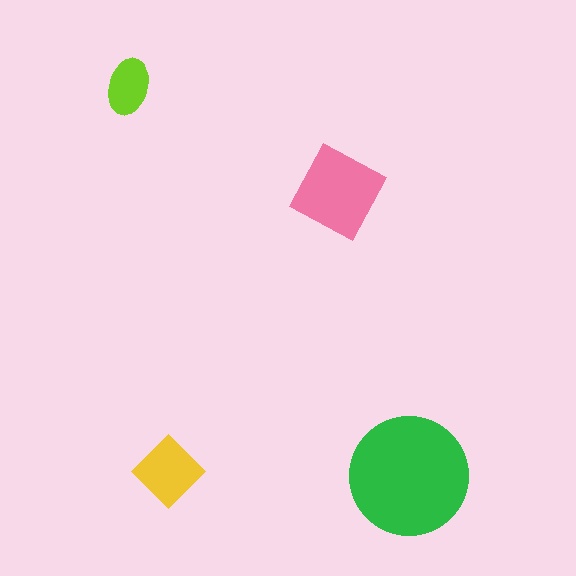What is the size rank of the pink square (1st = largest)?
2nd.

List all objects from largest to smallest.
The green circle, the pink square, the yellow diamond, the lime ellipse.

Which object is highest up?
The lime ellipse is topmost.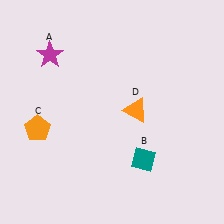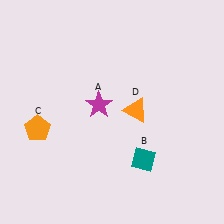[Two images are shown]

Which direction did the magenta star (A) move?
The magenta star (A) moved down.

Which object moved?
The magenta star (A) moved down.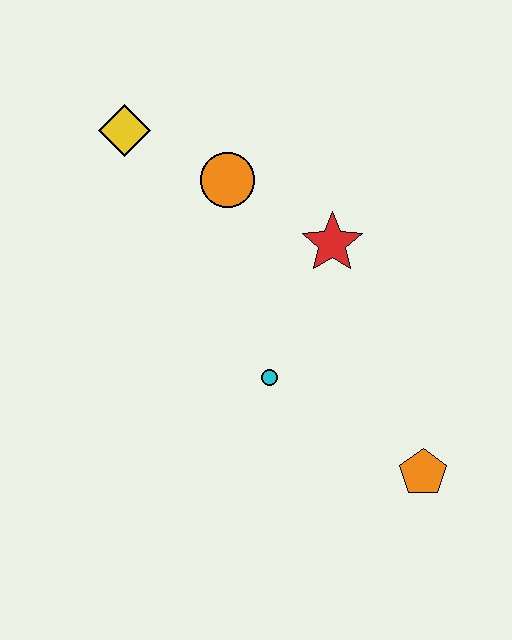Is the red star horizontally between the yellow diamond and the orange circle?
No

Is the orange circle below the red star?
No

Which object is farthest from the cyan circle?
The yellow diamond is farthest from the cyan circle.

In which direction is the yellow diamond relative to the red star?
The yellow diamond is to the left of the red star.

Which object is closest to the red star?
The orange circle is closest to the red star.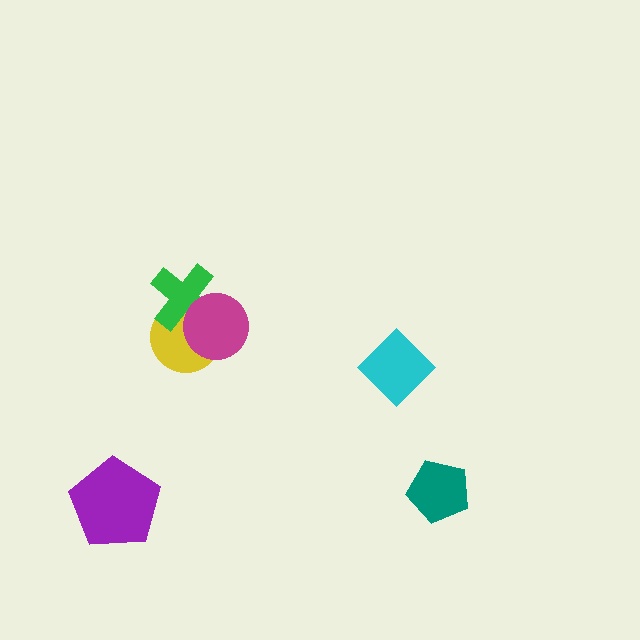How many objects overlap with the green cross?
2 objects overlap with the green cross.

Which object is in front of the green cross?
The magenta circle is in front of the green cross.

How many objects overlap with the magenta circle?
2 objects overlap with the magenta circle.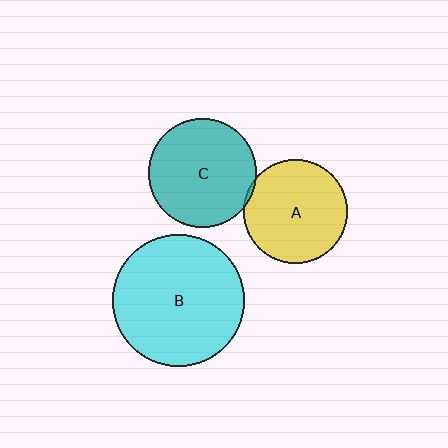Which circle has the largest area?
Circle B (cyan).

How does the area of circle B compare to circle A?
Approximately 1.6 times.